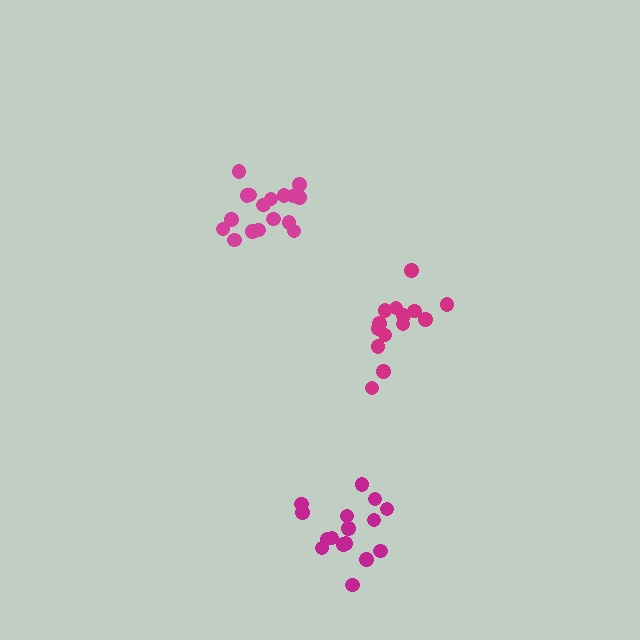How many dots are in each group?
Group 1: 14 dots, Group 2: 17 dots, Group 3: 16 dots (47 total).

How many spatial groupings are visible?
There are 3 spatial groupings.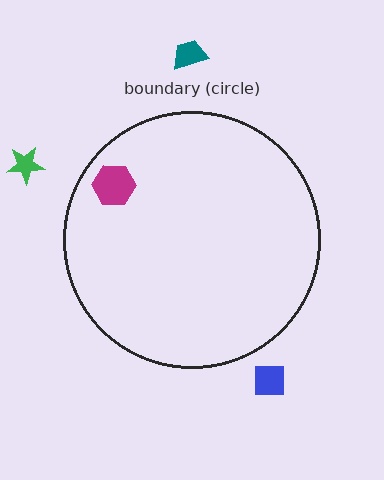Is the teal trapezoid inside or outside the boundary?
Outside.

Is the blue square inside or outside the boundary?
Outside.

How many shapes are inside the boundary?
1 inside, 3 outside.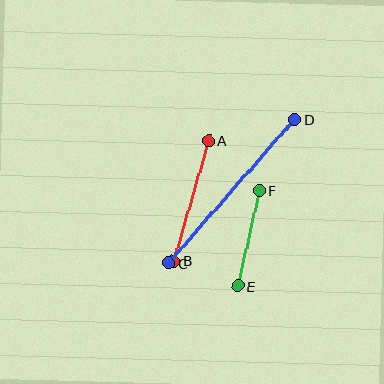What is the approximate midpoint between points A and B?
The midpoint is at approximately (191, 201) pixels.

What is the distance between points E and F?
The distance is approximately 98 pixels.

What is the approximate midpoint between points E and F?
The midpoint is at approximately (249, 238) pixels.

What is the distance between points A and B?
The distance is approximately 125 pixels.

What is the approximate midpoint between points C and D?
The midpoint is at approximately (232, 191) pixels.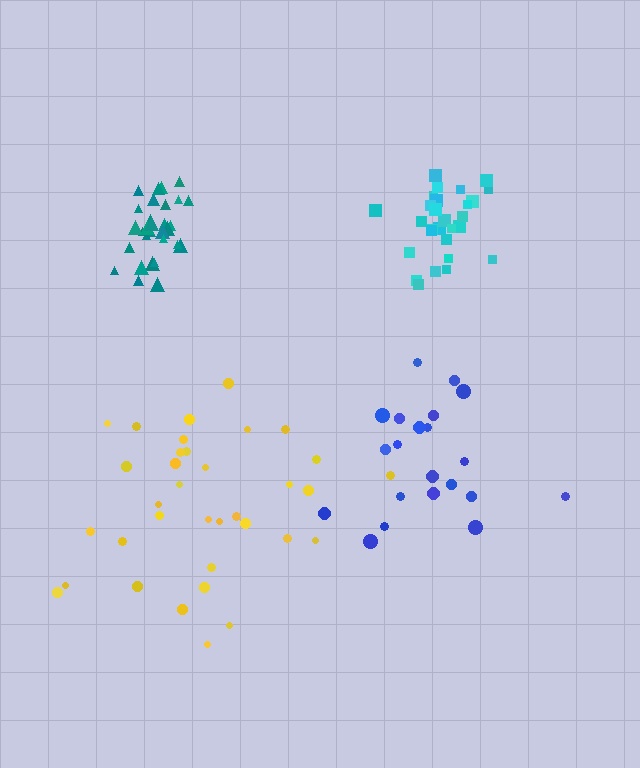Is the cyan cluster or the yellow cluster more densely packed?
Cyan.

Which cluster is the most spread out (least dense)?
Blue.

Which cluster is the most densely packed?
Teal.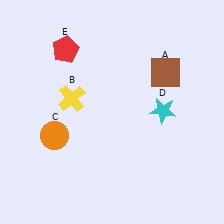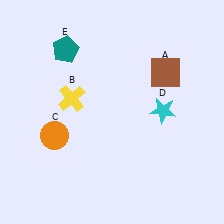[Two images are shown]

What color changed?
The pentagon (E) changed from red in Image 1 to teal in Image 2.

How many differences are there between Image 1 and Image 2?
There is 1 difference between the two images.